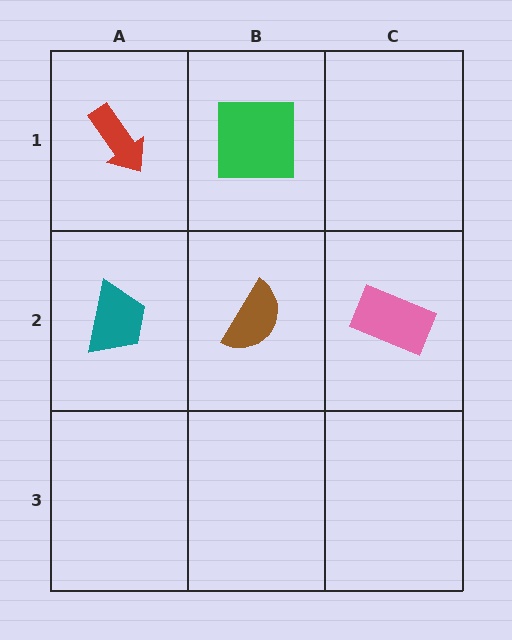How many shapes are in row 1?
2 shapes.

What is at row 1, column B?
A green square.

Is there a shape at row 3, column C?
No, that cell is empty.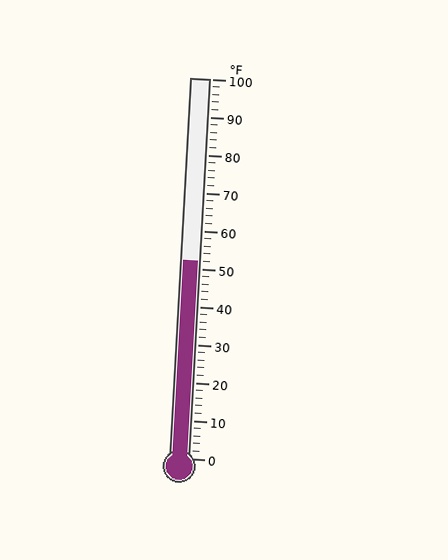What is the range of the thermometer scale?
The thermometer scale ranges from 0°F to 100°F.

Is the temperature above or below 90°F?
The temperature is below 90°F.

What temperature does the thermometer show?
The thermometer shows approximately 52°F.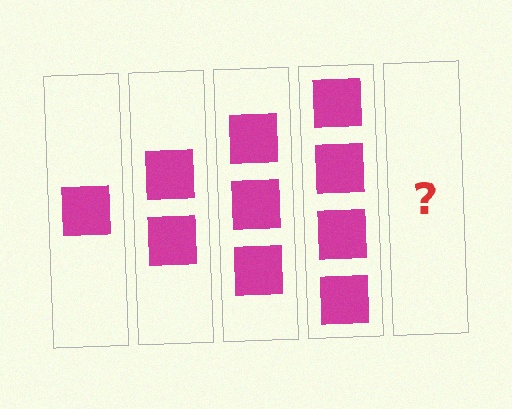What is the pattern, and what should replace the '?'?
The pattern is that each step adds one more square. The '?' should be 5 squares.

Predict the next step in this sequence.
The next step is 5 squares.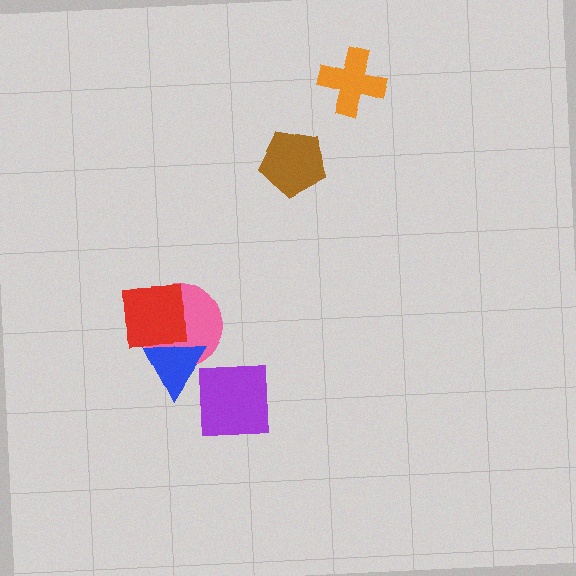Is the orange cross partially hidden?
No, no other shape covers it.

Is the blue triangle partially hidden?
Yes, it is partially covered by another shape.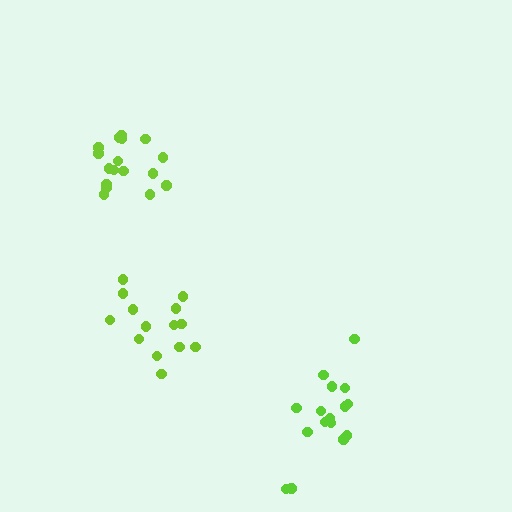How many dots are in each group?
Group 1: 17 dots, Group 2: 14 dots, Group 3: 16 dots (47 total).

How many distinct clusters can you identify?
There are 3 distinct clusters.